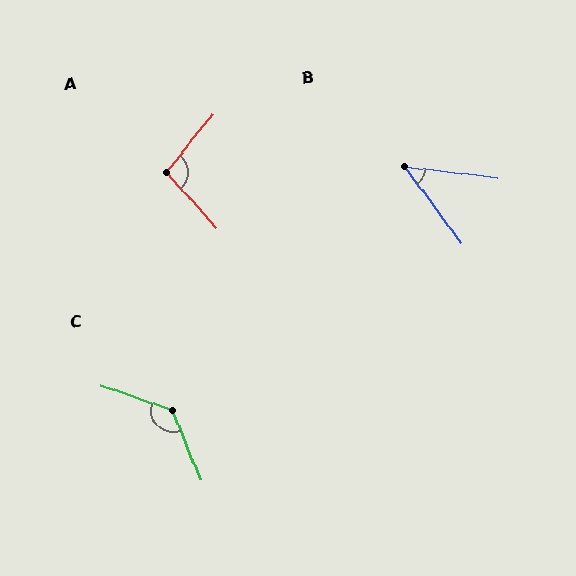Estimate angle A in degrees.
Approximately 99 degrees.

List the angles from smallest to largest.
B (46°), A (99°), C (131°).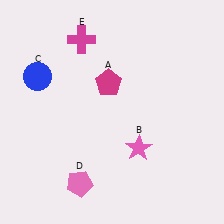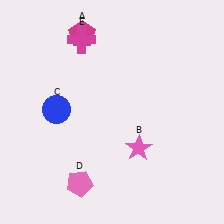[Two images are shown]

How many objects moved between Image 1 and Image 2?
2 objects moved between the two images.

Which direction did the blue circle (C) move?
The blue circle (C) moved down.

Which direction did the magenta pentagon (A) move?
The magenta pentagon (A) moved up.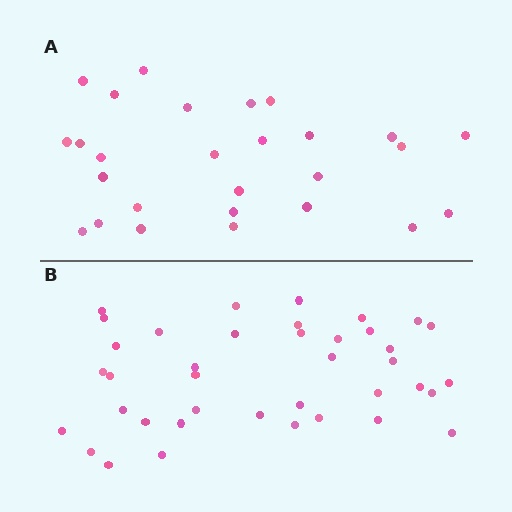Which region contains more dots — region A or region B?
Region B (the bottom region) has more dots.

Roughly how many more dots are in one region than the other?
Region B has roughly 12 or so more dots than region A.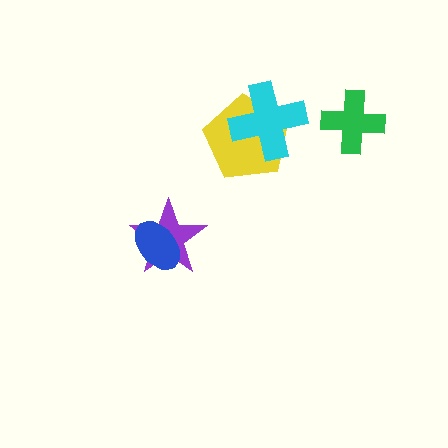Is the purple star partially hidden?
Yes, it is partially covered by another shape.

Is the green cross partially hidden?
No, no other shape covers it.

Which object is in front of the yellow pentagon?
The cyan cross is in front of the yellow pentagon.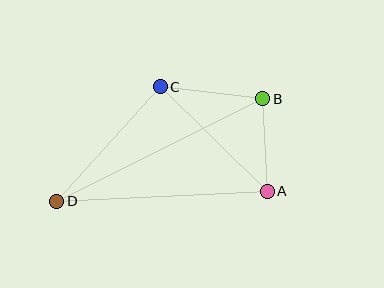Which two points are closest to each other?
Points A and B are closest to each other.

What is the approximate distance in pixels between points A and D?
The distance between A and D is approximately 211 pixels.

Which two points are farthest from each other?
Points B and D are farthest from each other.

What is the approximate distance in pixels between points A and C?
The distance between A and C is approximately 150 pixels.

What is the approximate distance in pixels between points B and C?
The distance between B and C is approximately 103 pixels.